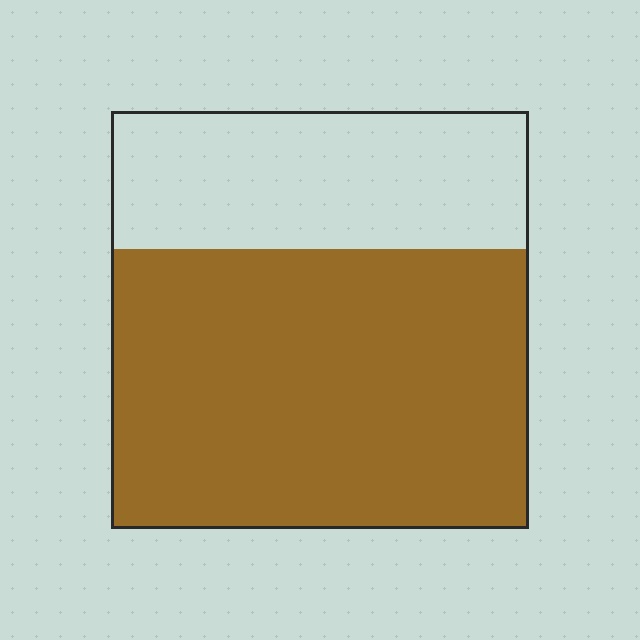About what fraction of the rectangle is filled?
About two thirds (2/3).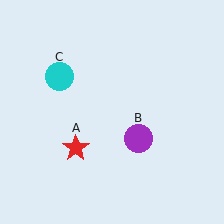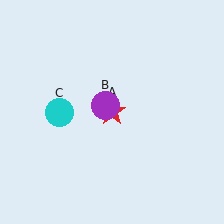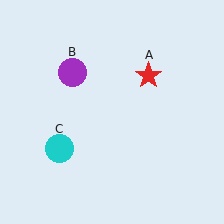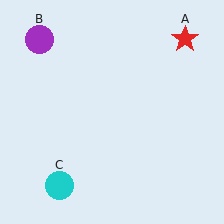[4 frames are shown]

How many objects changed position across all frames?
3 objects changed position: red star (object A), purple circle (object B), cyan circle (object C).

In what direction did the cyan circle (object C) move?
The cyan circle (object C) moved down.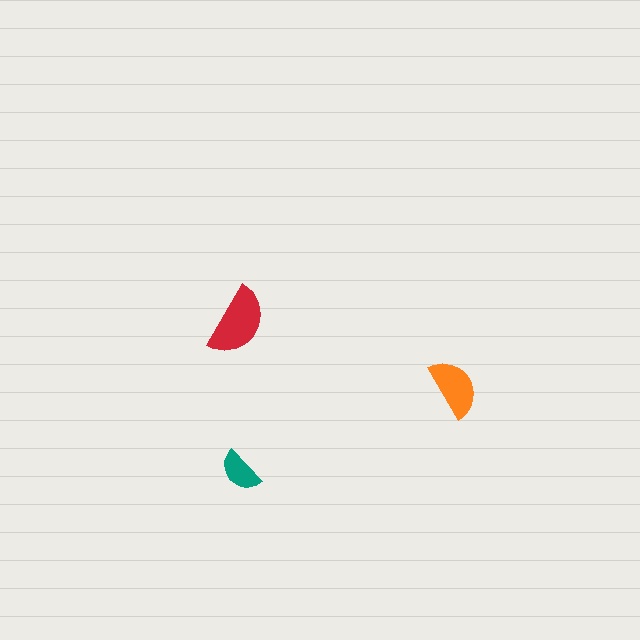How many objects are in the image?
There are 3 objects in the image.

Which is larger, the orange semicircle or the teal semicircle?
The orange one.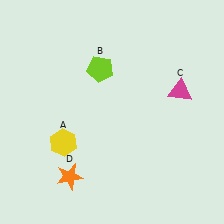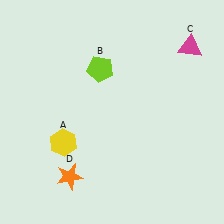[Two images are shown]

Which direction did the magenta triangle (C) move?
The magenta triangle (C) moved up.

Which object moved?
The magenta triangle (C) moved up.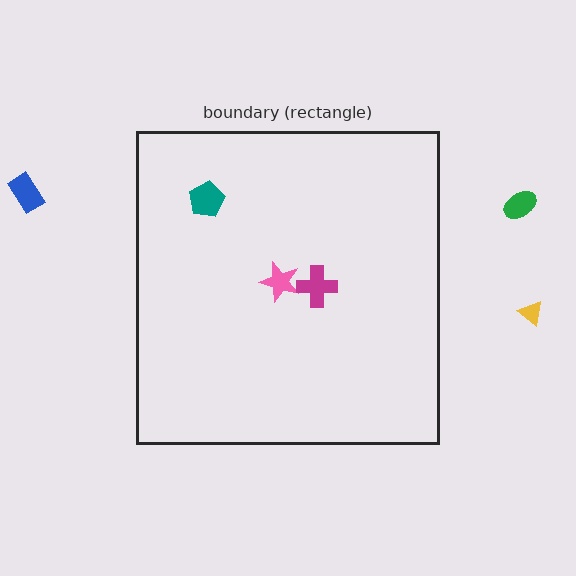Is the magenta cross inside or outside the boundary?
Inside.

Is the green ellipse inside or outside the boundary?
Outside.